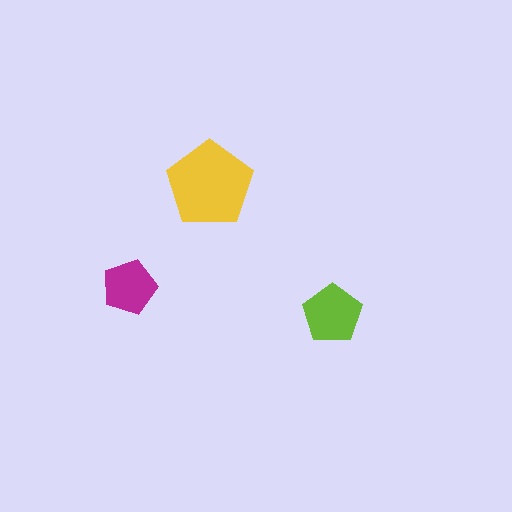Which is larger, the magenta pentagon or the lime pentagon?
The lime one.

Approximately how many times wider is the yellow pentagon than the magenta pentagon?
About 1.5 times wider.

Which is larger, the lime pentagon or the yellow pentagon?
The yellow one.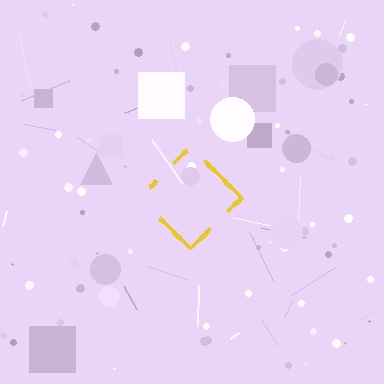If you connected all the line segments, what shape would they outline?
They would outline a diamond.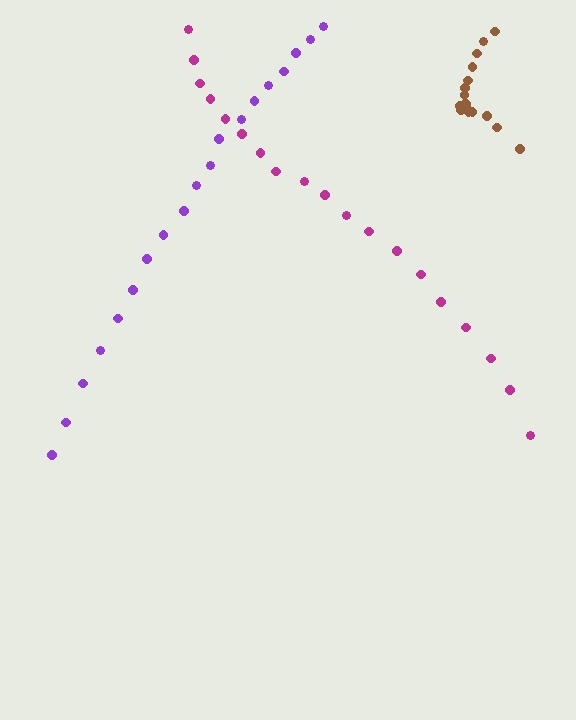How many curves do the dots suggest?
There are 3 distinct paths.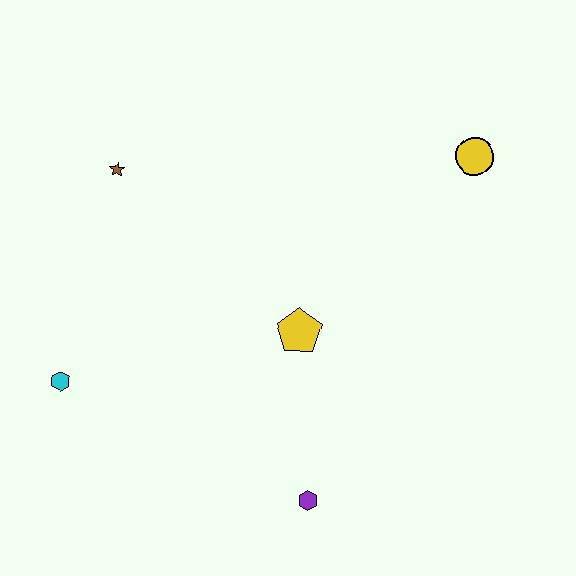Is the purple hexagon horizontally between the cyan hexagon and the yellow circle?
Yes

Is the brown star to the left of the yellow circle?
Yes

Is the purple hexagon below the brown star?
Yes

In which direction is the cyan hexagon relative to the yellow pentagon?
The cyan hexagon is to the left of the yellow pentagon.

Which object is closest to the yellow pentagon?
The purple hexagon is closest to the yellow pentagon.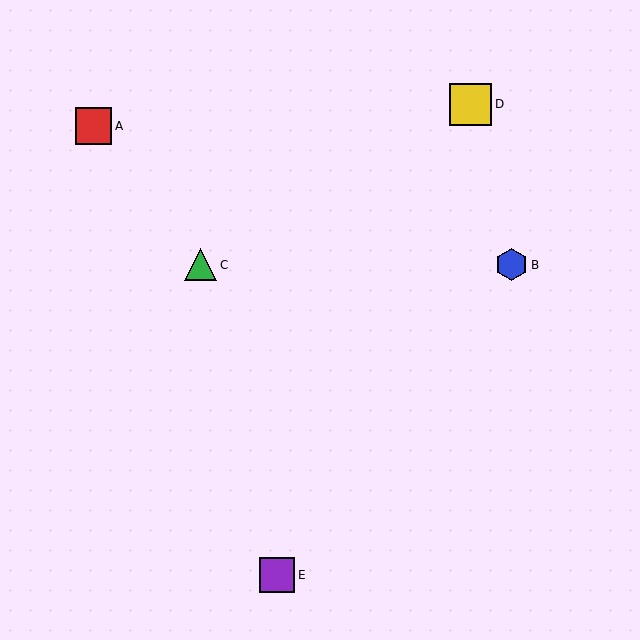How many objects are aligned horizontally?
2 objects (B, C) are aligned horizontally.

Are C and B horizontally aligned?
Yes, both are at y≈265.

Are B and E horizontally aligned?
No, B is at y≈265 and E is at y≈575.